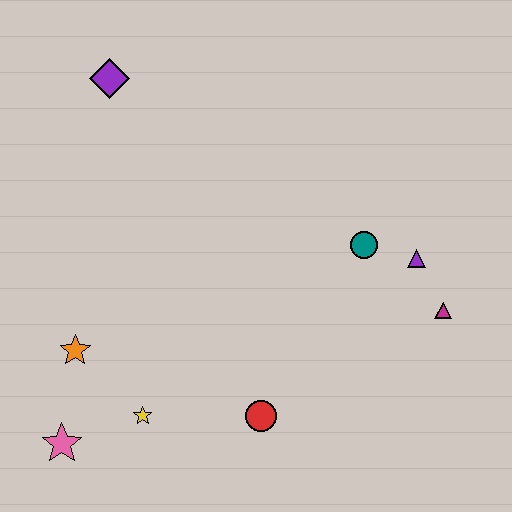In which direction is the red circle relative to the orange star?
The red circle is to the right of the orange star.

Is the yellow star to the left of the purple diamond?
No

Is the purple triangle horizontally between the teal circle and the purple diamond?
No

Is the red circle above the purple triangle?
No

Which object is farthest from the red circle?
The purple diamond is farthest from the red circle.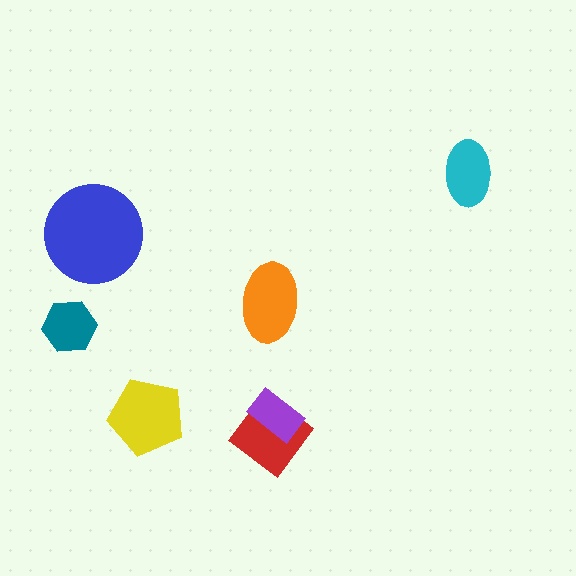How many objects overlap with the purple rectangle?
1 object overlaps with the purple rectangle.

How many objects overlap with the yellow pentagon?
0 objects overlap with the yellow pentagon.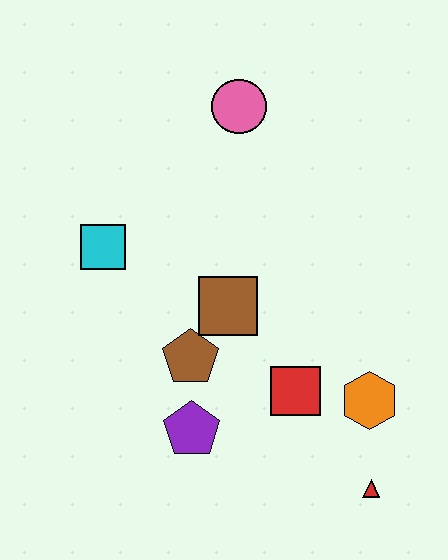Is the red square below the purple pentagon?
No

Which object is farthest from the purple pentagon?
The pink circle is farthest from the purple pentagon.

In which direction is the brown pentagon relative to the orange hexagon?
The brown pentagon is to the left of the orange hexagon.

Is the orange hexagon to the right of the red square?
Yes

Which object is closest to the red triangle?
The orange hexagon is closest to the red triangle.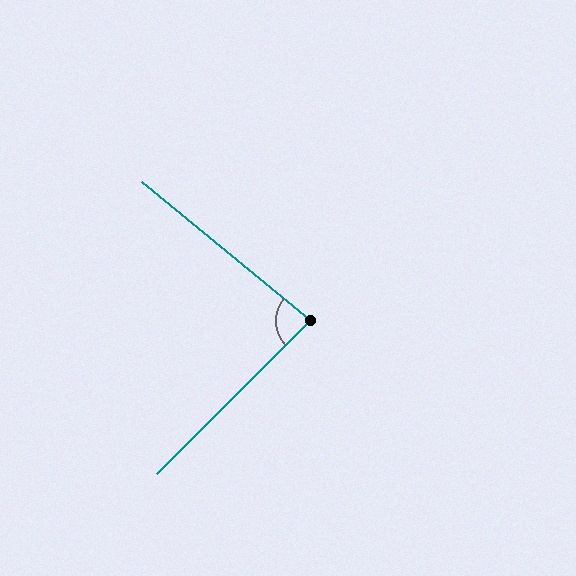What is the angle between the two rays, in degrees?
Approximately 84 degrees.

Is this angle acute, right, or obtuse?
It is acute.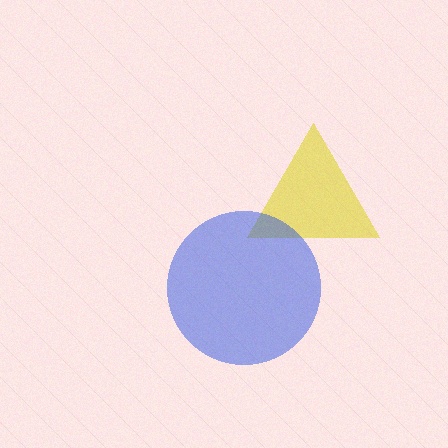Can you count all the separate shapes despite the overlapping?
Yes, there are 2 separate shapes.